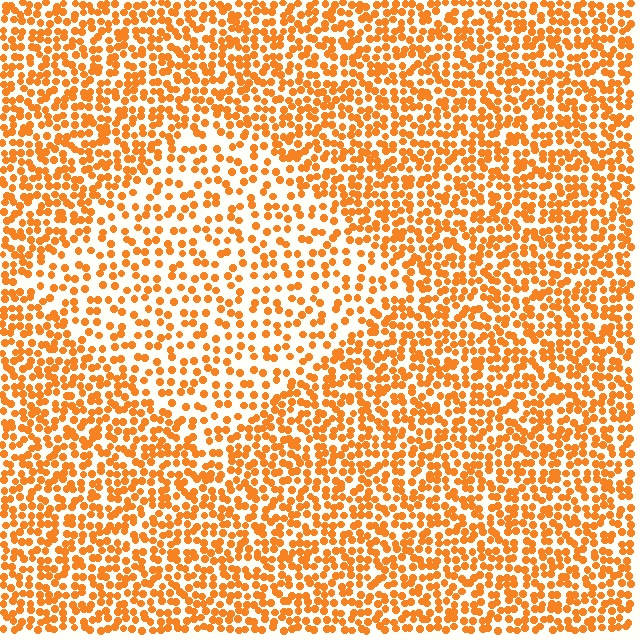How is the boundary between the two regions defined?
The boundary is defined by a change in element density (approximately 1.8x ratio). All elements are the same color, size, and shape.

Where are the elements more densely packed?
The elements are more densely packed outside the diamond boundary.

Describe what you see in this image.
The image contains small orange elements arranged at two different densities. A diamond-shaped region is visible where the elements are less densely packed than the surrounding area.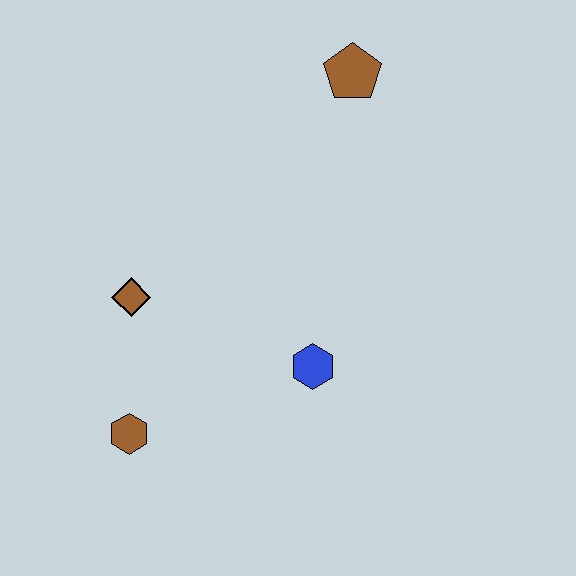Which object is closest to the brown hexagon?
The brown diamond is closest to the brown hexagon.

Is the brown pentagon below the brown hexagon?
No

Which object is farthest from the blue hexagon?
The brown pentagon is farthest from the blue hexagon.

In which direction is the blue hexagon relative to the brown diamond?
The blue hexagon is to the right of the brown diamond.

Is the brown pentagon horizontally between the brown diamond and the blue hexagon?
No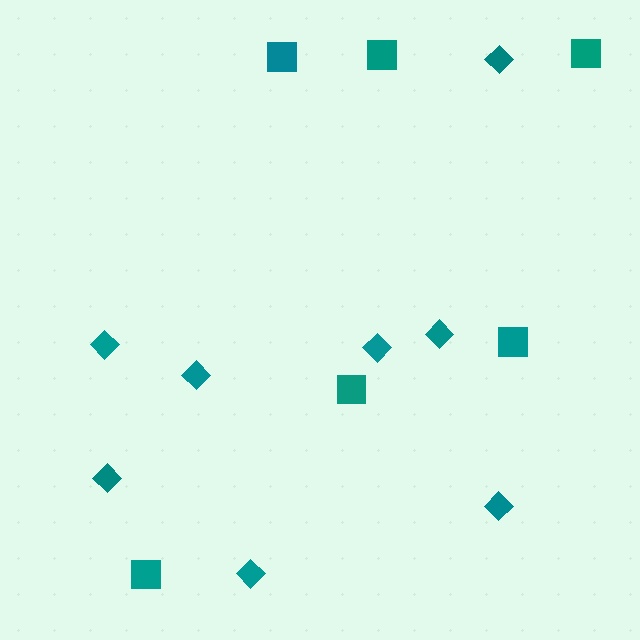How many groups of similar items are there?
There are 2 groups: one group of diamonds (8) and one group of squares (6).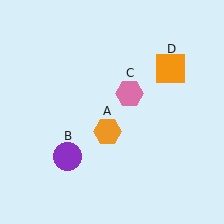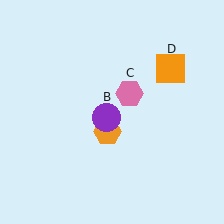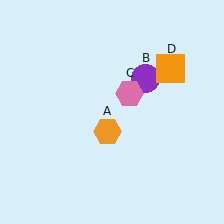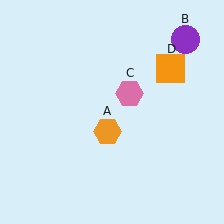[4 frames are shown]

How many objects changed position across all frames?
1 object changed position: purple circle (object B).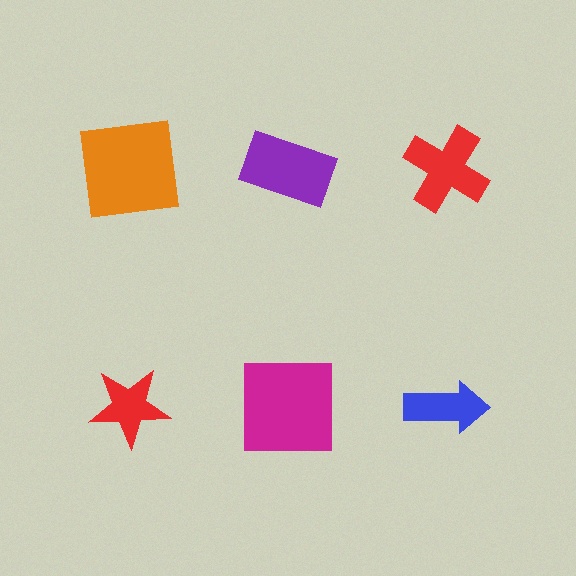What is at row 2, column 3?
A blue arrow.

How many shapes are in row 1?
3 shapes.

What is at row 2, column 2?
A magenta square.